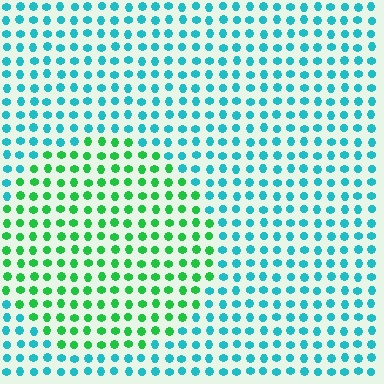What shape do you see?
I see a circle.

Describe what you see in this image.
The image is filled with small cyan elements in a uniform arrangement. A circle-shaped region is visible where the elements are tinted to a slightly different hue, forming a subtle color boundary.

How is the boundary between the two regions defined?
The boundary is defined purely by a slight shift in hue (about 50 degrees). Spacing, size, and orientation are identical on both sides.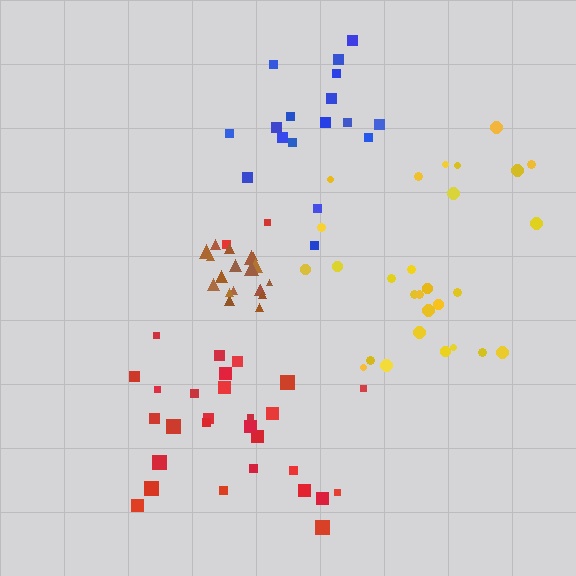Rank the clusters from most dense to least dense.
brown, yellow, red, blue.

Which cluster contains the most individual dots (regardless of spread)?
Red (30).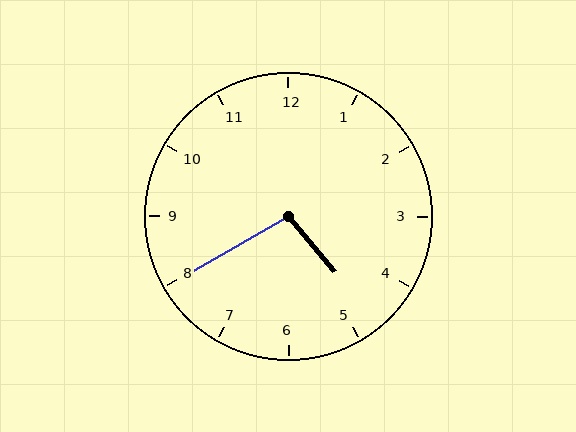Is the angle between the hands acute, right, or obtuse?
It is obtuse.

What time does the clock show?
4:40.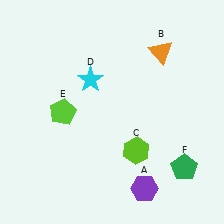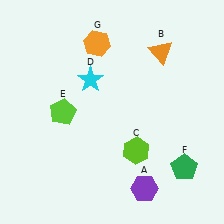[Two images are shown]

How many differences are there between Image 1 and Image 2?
There is 1 difference between the two images.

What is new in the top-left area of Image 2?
An orange hexagon (G) was added in the top-left area of Image 2.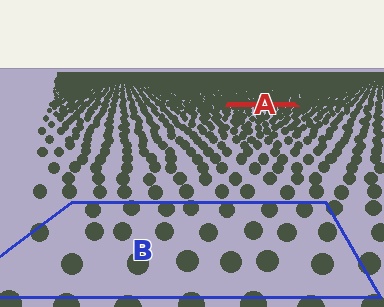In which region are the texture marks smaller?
The texture marks are smaller in region A, because it is farther away.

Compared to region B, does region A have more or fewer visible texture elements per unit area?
Region A has more texture elements per unit area — they are packed more densely because it is farther away.